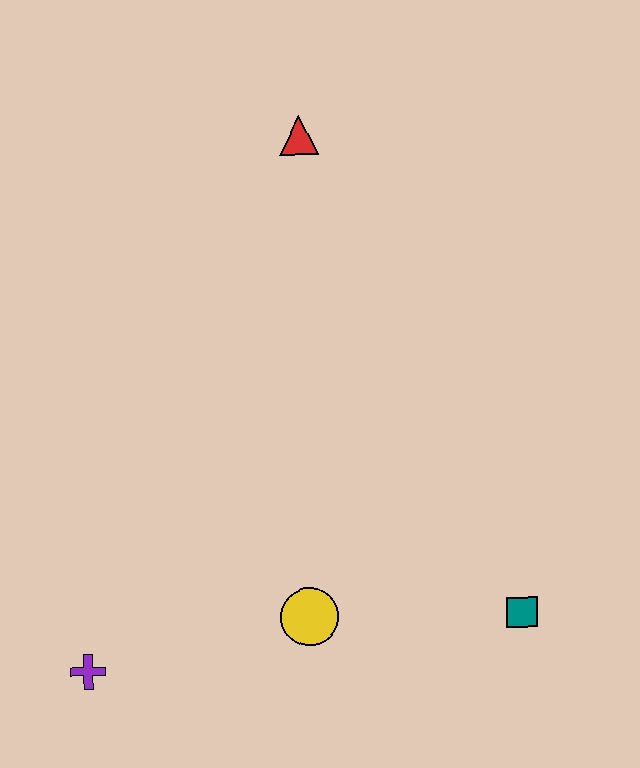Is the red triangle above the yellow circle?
Yes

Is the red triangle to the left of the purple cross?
No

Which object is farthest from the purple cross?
The red triangle is farthest from the purple cross.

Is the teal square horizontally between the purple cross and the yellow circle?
No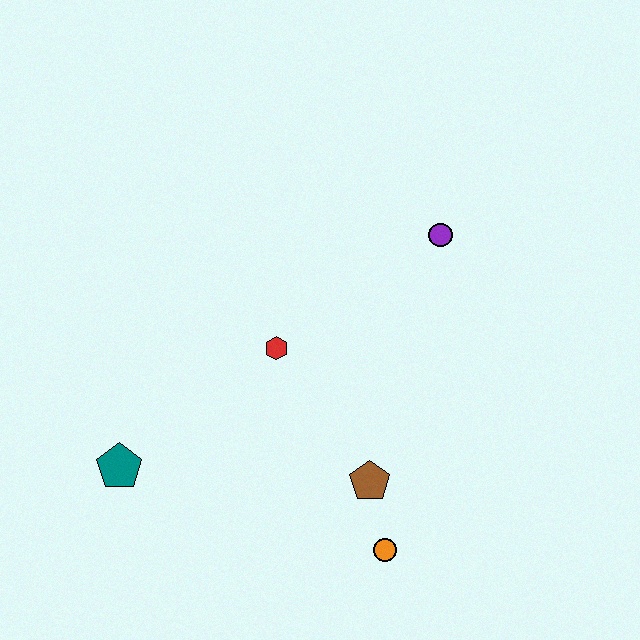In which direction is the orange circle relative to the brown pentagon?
The orange circle is below the brown pentagon.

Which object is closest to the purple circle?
The red hexagon is closest to the purple circle.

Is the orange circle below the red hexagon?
Yes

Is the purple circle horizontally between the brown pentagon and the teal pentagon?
No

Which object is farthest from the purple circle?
The teal pentagon is farthest from the purple circle.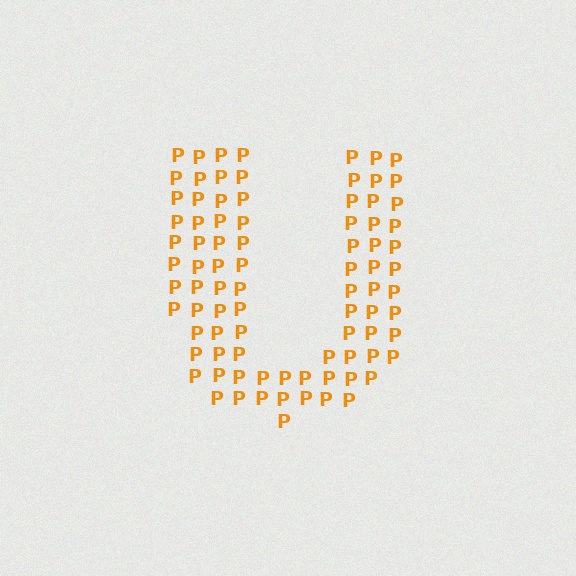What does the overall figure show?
The overall figure shows the letter U.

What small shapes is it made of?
It is made of small letter P's.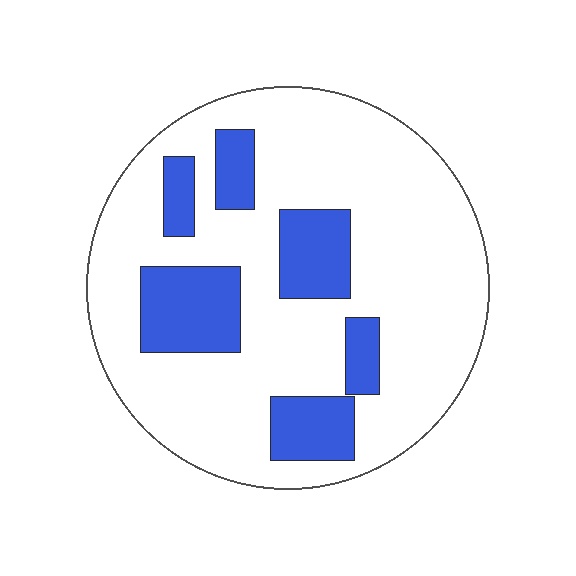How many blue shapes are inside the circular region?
6.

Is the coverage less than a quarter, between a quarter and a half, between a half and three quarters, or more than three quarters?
Less than a quarter.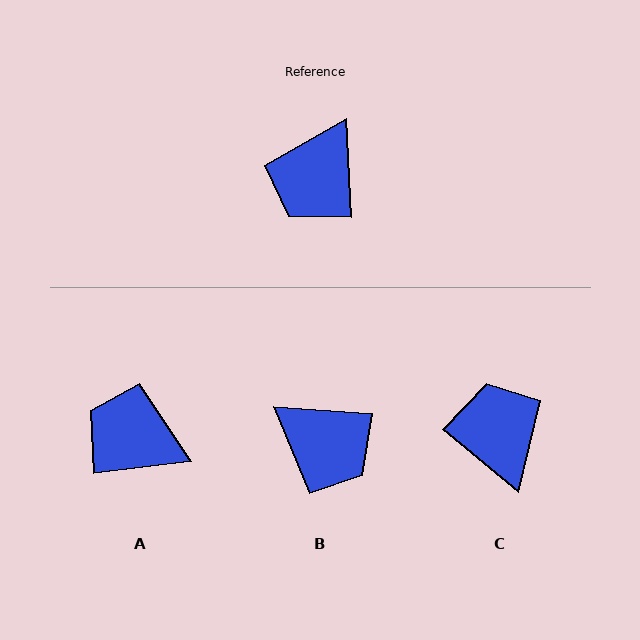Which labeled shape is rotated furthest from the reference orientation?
C, about 133 degrees away.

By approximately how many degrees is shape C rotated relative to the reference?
Approximately 133 degrees clockwise.